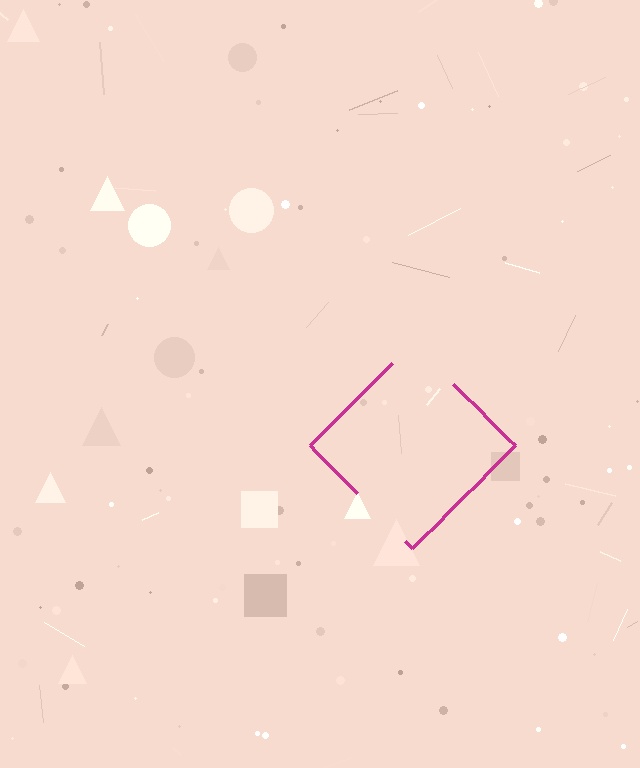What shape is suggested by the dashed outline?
The dashed outline suggests a diamond.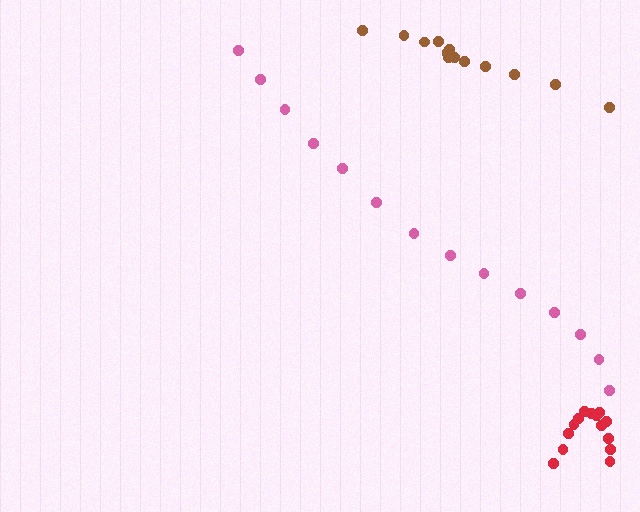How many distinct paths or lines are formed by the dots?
There are 3 distinct paths.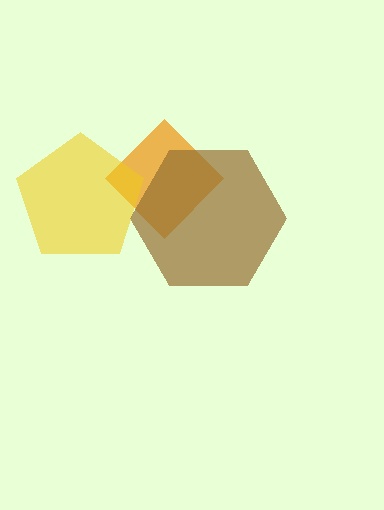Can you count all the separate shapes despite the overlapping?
Yes, there are 3 separate shapes.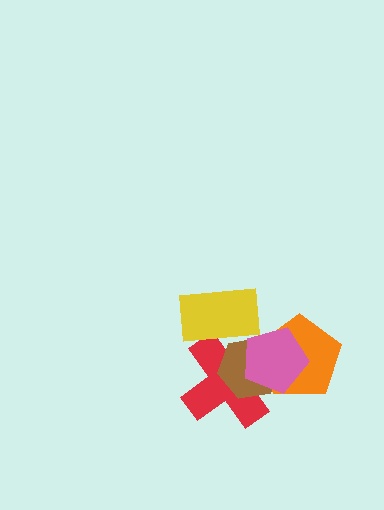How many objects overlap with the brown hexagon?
4 objects overlap with the brown hexagon.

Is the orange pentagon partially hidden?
Yes, it is partially covered by another shape.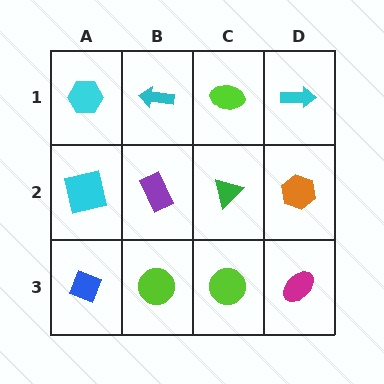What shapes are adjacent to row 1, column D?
An orange hexagon (row 2, column D), a lime ellipse (row 1, column C).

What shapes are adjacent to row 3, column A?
A cyan square (row 2, column A), a lime circle (row 3, column B).